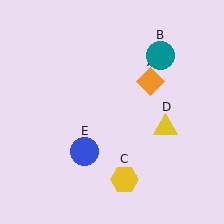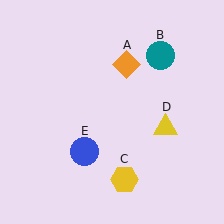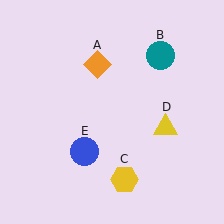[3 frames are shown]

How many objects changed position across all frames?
1 object changed position: orange diamond (object A).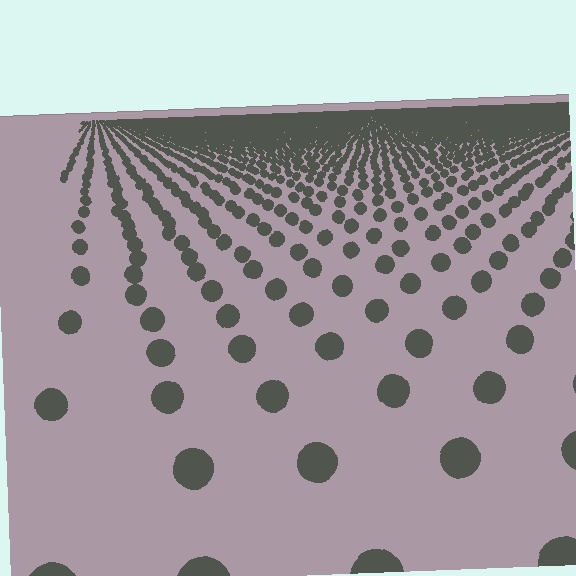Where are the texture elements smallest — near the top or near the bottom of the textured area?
Near the top.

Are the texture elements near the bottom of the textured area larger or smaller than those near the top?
Larger. Near the bottom, elements are closer to the viewer and appear at a bigger on-screen size.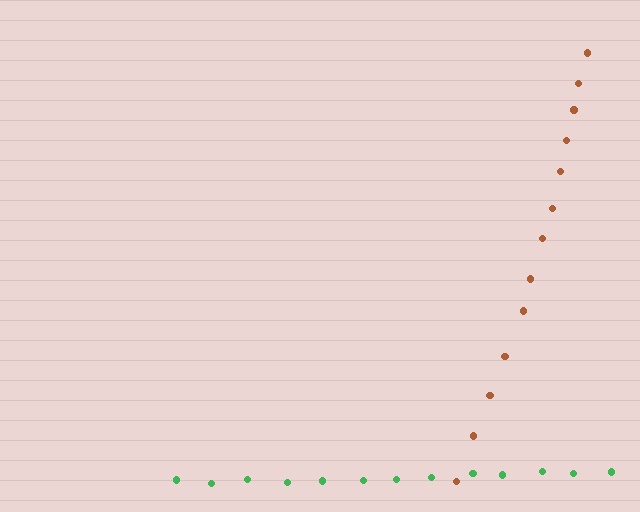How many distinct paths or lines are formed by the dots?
There are 2 distinct paths.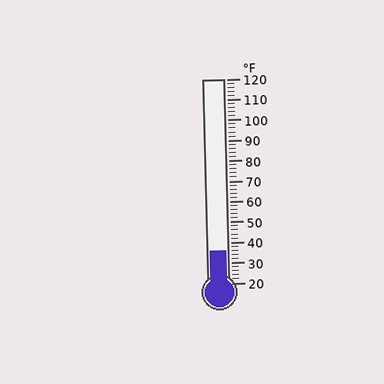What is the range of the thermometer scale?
The thermometer scale ranges from 20°F to 120°F.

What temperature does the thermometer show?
The thermometer shows approximately 36°F.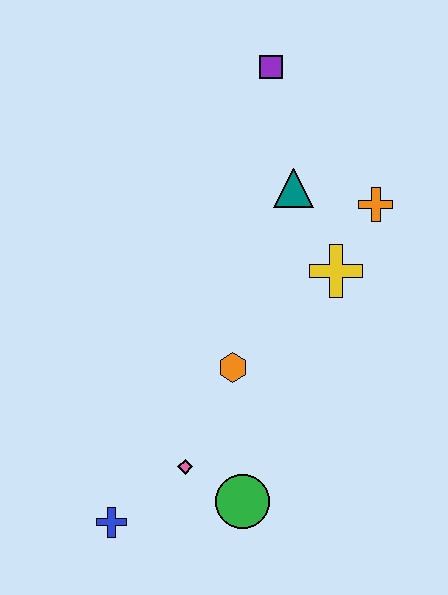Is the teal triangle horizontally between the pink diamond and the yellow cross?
Yes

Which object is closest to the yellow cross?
The orange cross is closest to the yellow cross.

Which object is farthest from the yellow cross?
The blue cross is farthest from the yellow cross.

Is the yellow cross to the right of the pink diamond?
Yes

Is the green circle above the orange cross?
No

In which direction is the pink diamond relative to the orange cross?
The pink diamond is below the orange cross.